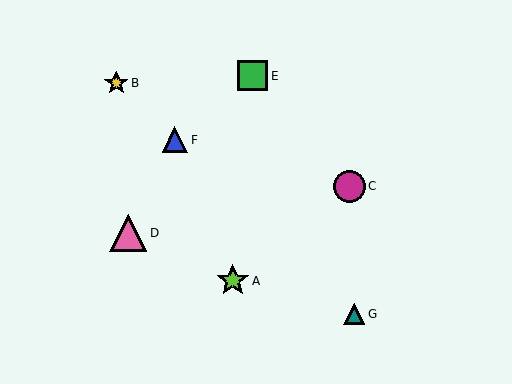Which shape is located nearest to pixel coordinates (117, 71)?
The yellow star (labeled B) at (116, 83) is nearest to that location.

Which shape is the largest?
The pink triangle (labeled D) is the largest.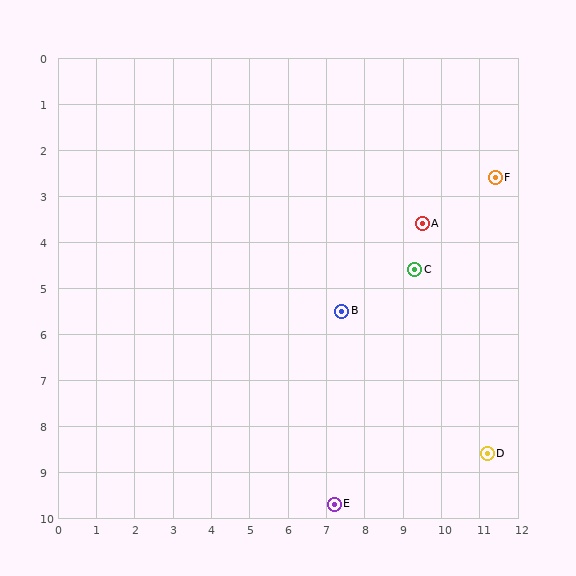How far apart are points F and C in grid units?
Points F and C are about 2.9 grid units apart.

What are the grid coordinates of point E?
Point E is at approximately (7.2, 9.7).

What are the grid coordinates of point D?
Point D is at approximately (11.2, 8.6).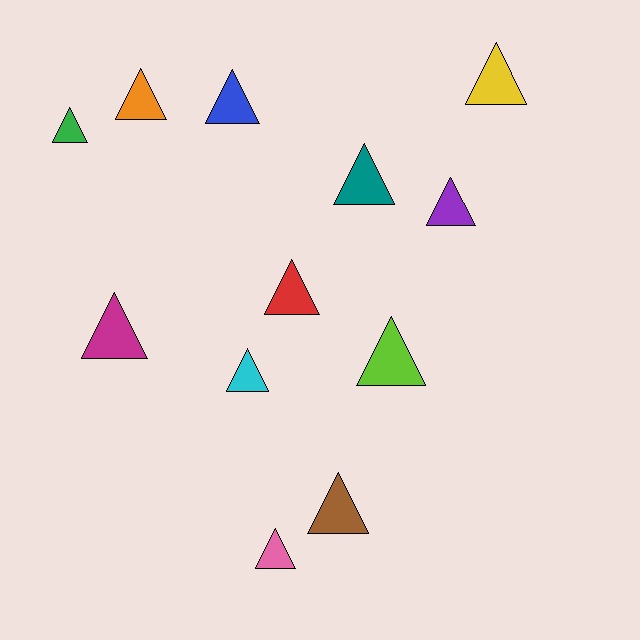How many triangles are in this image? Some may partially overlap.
There are 12 triangles.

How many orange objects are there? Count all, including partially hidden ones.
There is 1 orange object.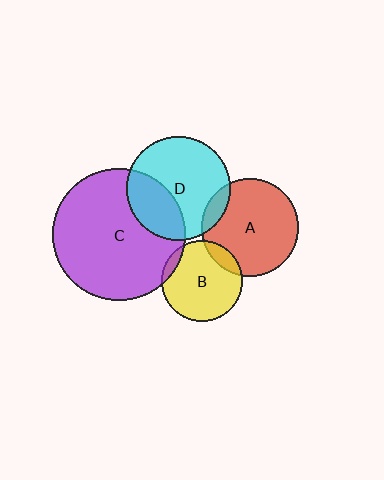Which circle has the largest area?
Circle C (purple).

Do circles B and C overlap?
Yes.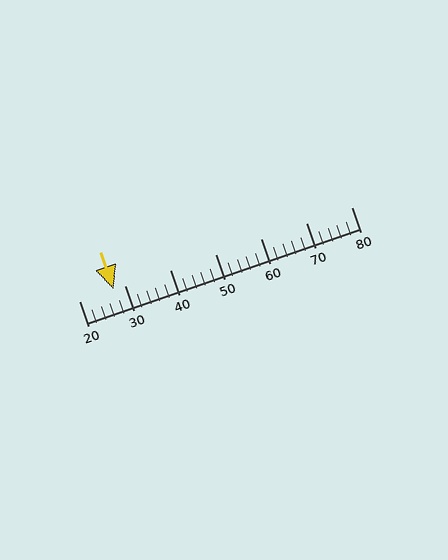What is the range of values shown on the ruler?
The ruler shows values from 20 to 80.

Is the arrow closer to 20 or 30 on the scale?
The arrow is closer to 30.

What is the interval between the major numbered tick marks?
The major tick marks are spaced 10 units apart.